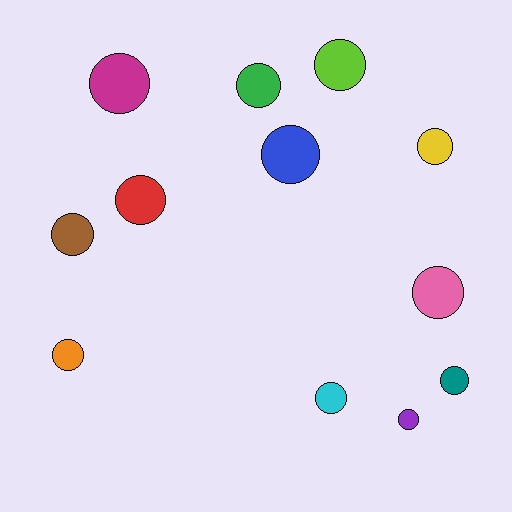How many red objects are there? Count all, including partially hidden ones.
There is 1 red object.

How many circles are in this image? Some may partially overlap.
There are 12 circles.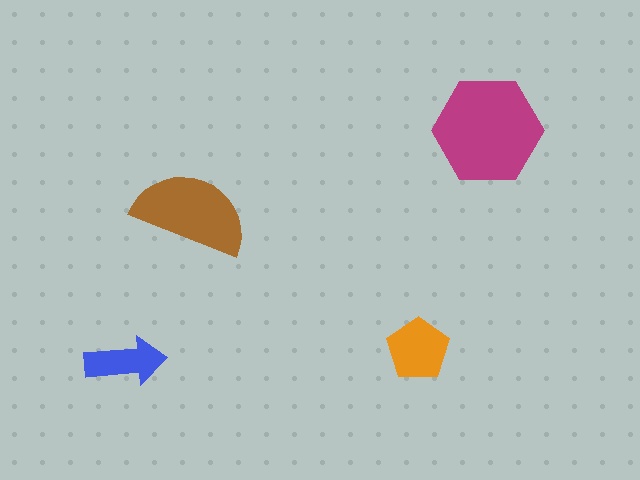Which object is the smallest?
The blue arrow.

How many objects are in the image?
There are 4 objects in the image.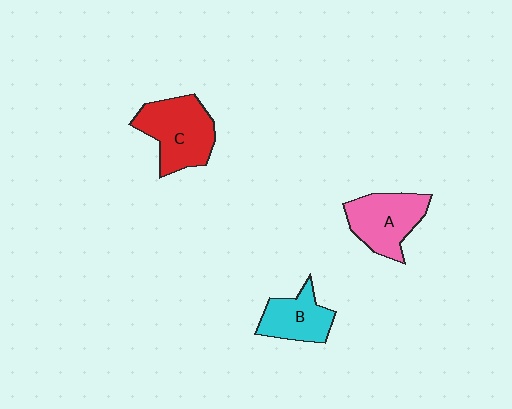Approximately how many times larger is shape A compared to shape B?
Approximately 1.3 times.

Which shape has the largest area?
Shape C (red).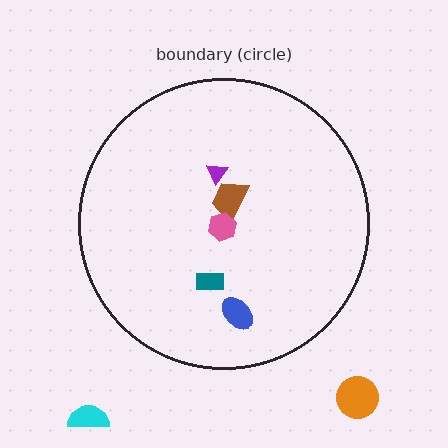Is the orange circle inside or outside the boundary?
Outside.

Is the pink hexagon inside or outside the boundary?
Inside.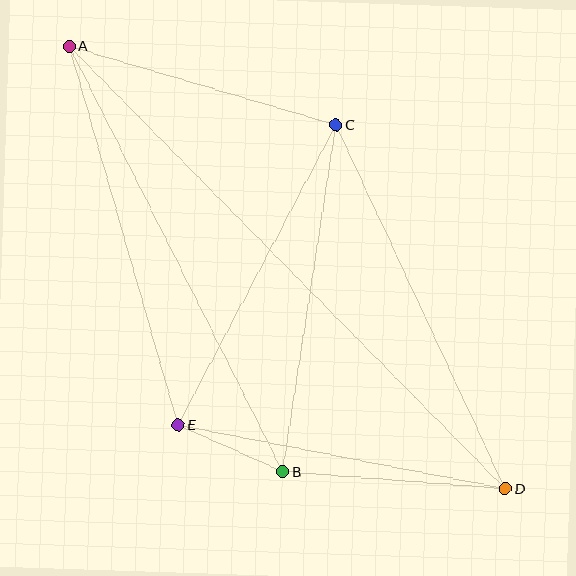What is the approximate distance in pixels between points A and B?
The distance between A and B is approximately 476 pixels.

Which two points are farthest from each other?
Points A and D are farthest from each other.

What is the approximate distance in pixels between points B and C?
The distance between B and C is approximately 351 pixels.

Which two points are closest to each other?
Points B and E are closest to each other.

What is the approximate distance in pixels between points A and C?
The distance between A and C is approximately 279 pixels.